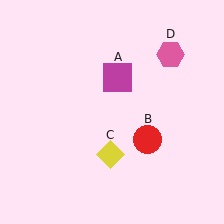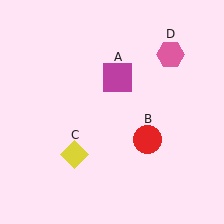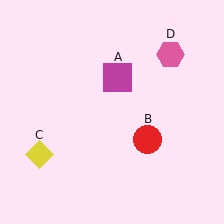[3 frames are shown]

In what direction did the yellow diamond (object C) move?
The yellow diamond (object C) moved left.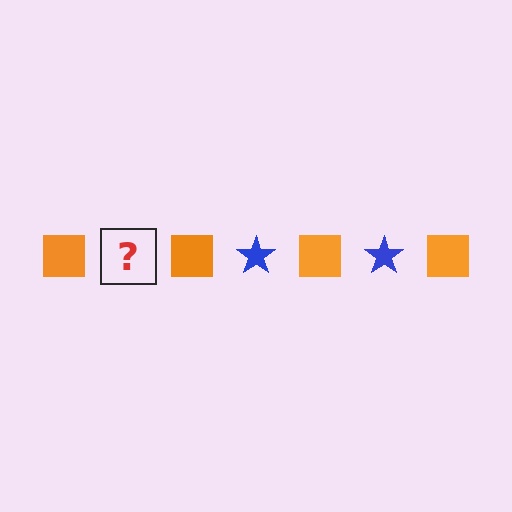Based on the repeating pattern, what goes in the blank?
The blank should be a blue star.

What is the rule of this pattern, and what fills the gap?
The rule is that the pattern alternates between orange square and blue star. The gap should be filled with a blue star.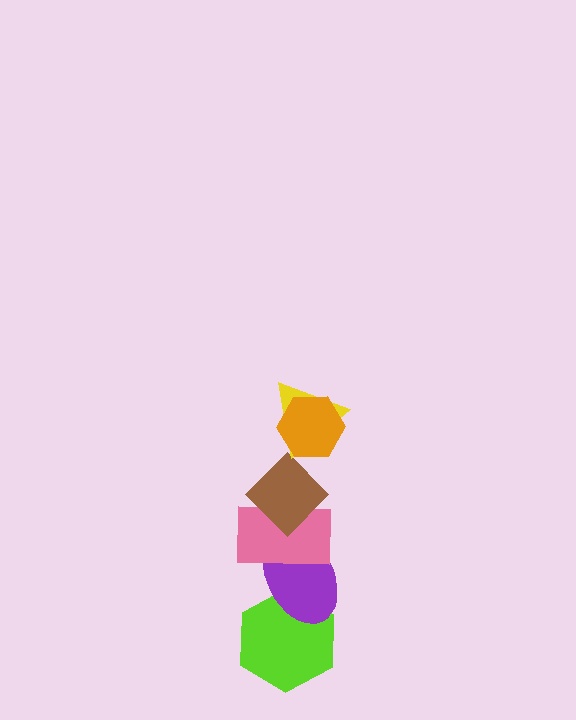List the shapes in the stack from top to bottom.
From top to bottom: the orange hexagon, the yellow triangle, the brown diamond, the pink rectangle, the purple ellipse, the lime hexagon.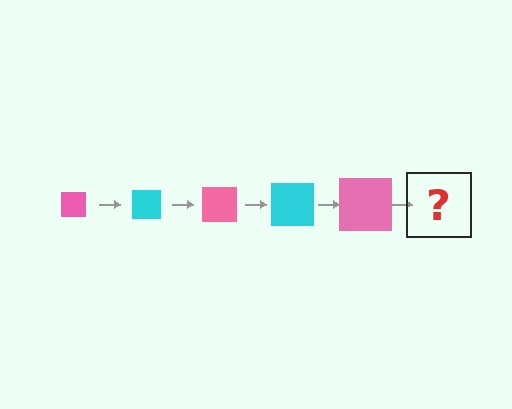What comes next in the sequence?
The next element should be a cyan square, larger than the previous one.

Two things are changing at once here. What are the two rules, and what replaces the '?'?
The two rules are that the square grows larger each step and the color cycles through pink and cyan. The '?' should be a cyan square, larger than the previous one.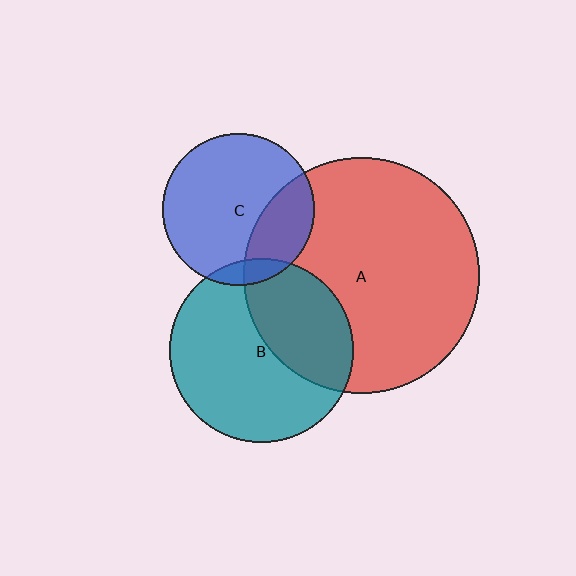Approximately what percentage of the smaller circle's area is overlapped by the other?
Approximately 10%.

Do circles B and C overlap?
Yes.